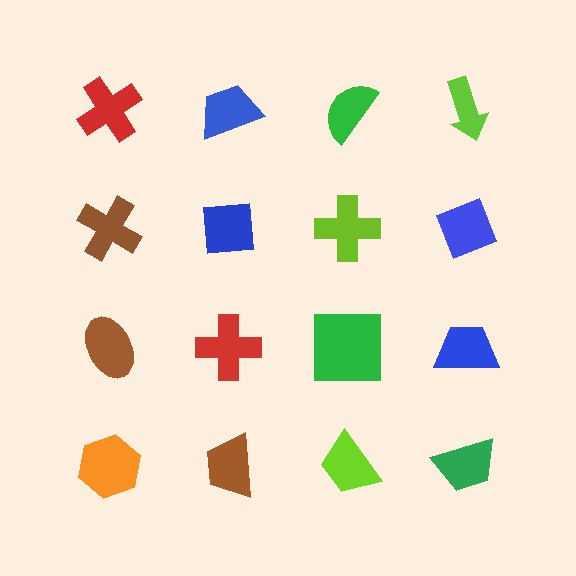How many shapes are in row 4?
4 shapes.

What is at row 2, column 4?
A blue diamond.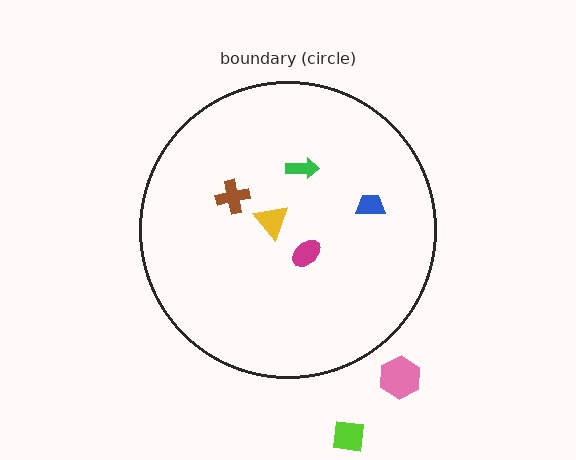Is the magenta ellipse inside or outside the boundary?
Inside.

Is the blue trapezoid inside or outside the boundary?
Inside.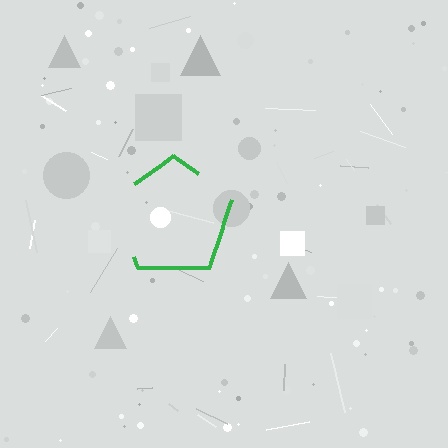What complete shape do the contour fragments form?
The contour fragments form a pentagon.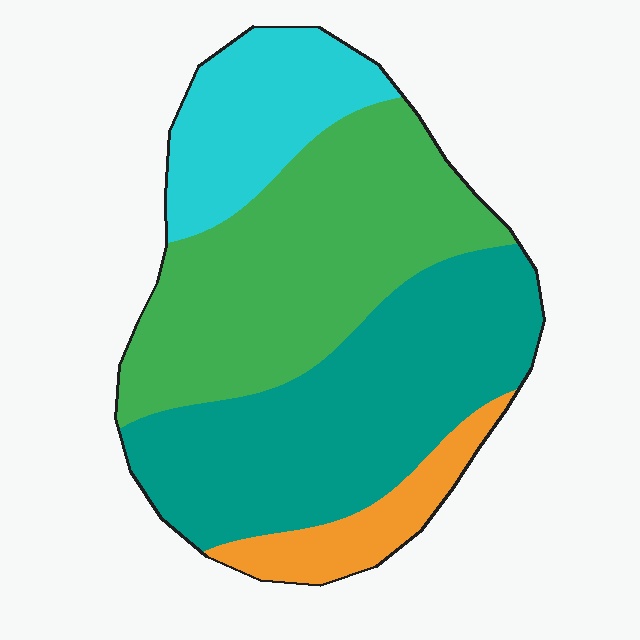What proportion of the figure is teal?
Teal takes up about three eighths (3/8) of the figure.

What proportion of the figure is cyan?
Cyan covers 16% of the figure.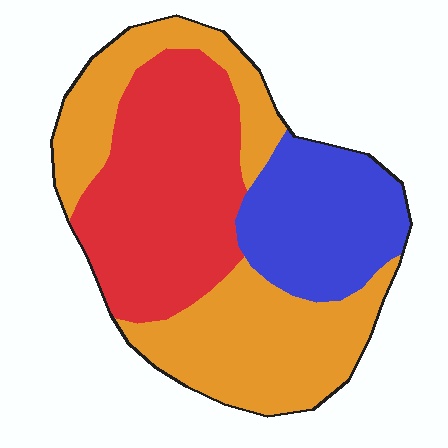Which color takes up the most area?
Orange, at roughly 40%.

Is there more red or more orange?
Orange.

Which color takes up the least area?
Blue, at roughly 20%.